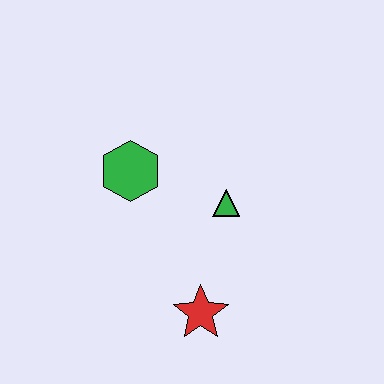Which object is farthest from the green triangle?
The red star is farthest from the green triangle.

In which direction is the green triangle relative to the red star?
The green triangle is above the red star.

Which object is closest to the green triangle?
The green hexagon is closest to the green triangle.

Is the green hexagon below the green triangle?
No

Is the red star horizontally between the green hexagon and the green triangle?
Yes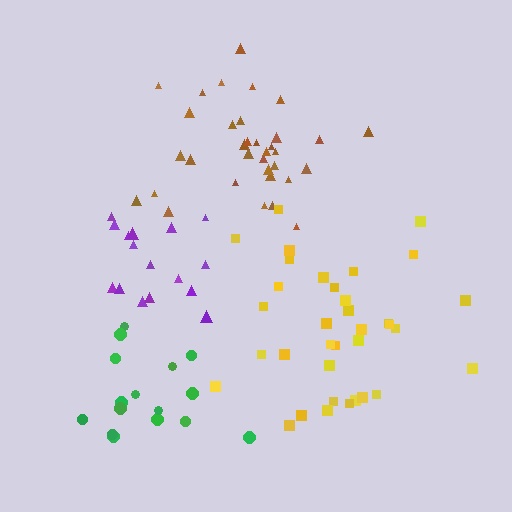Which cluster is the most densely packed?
Brown.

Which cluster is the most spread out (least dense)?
Green.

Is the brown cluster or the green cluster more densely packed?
Brown.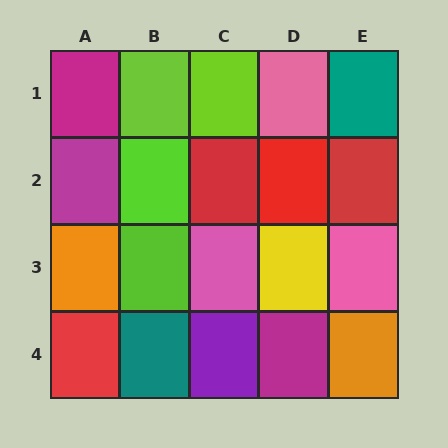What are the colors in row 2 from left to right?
Magenta, lime, red, red, red.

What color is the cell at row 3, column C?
Pink.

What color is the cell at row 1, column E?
Teal.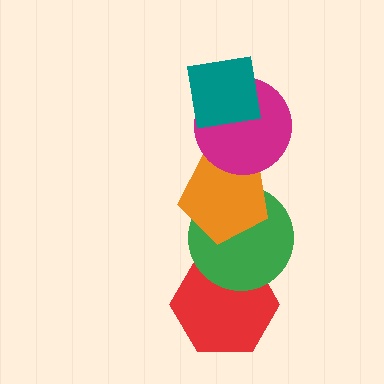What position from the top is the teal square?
The teal square is 1st from the top.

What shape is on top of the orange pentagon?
The magenta circle is on top of the orange pentagon.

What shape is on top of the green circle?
The orange pentagon is on top of the green circle.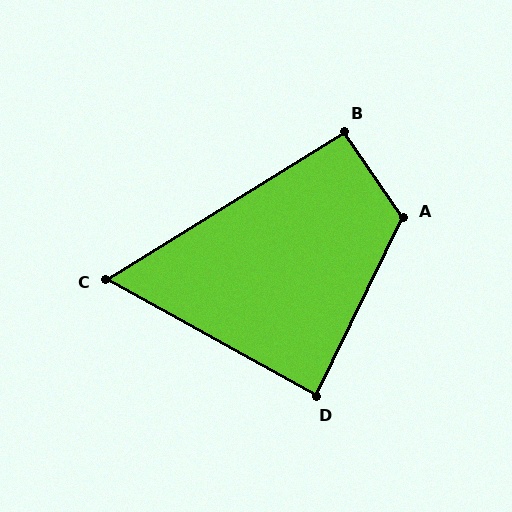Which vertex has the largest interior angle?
A, at approximately 119 degrees.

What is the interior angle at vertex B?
Approximately 93 degrees (approximately right).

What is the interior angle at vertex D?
Approximately 87 degrees (approximately right).